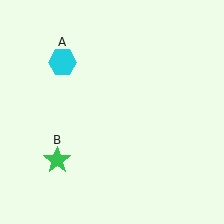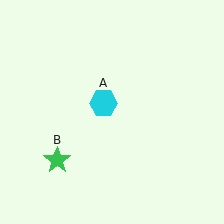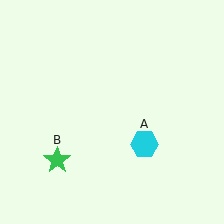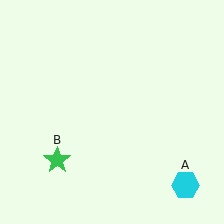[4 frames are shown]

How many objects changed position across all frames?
1 object changed position: cyan hexagon (object A).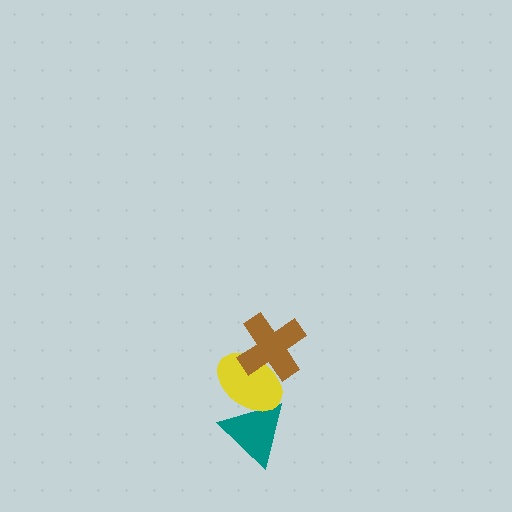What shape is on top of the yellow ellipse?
The brown cross is on top of the yellow ellipse.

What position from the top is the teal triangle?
The teal triangle is 3rd from the top.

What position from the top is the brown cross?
The brown cross is 1st from the top.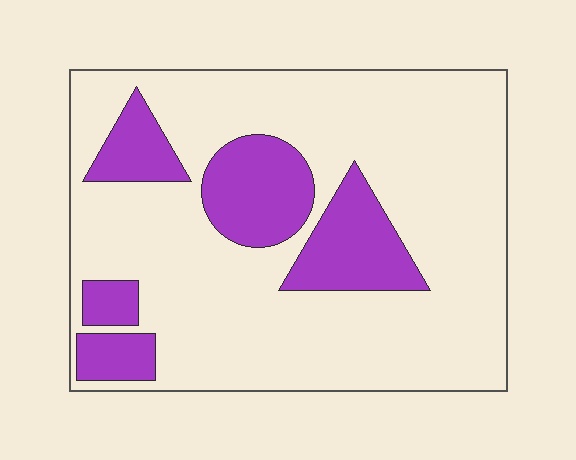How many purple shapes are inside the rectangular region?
5.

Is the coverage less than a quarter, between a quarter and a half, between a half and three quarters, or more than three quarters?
Less than a quarter.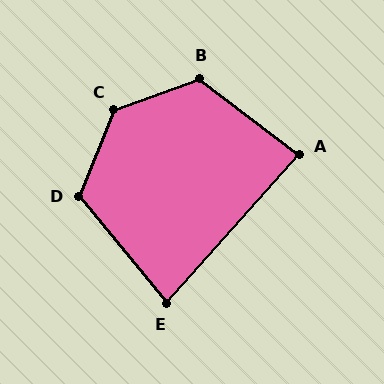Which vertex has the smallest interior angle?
E, at approximately 81 degrees.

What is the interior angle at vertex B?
Approximately 123 degrees (obtuse).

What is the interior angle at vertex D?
Approximately 118 degrees (obtuse).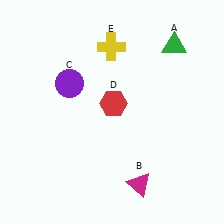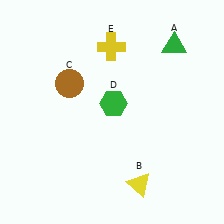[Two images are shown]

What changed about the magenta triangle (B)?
In Image 1, B is magenta. In Image 2, it changed to yellow.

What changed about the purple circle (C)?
In Image 1, C is purple. In Image 2, it changed to brown.